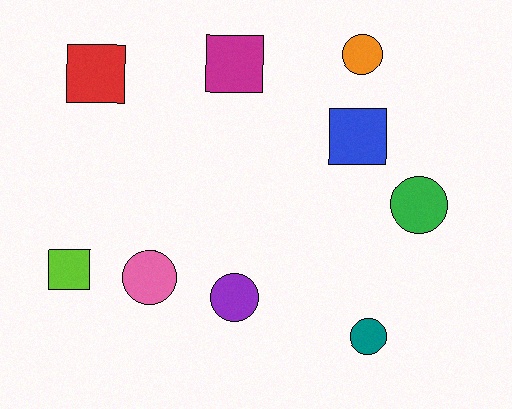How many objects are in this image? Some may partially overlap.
There are 9 objects.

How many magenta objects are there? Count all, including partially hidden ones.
There is 1 magenta object.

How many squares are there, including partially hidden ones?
There are 4 squares.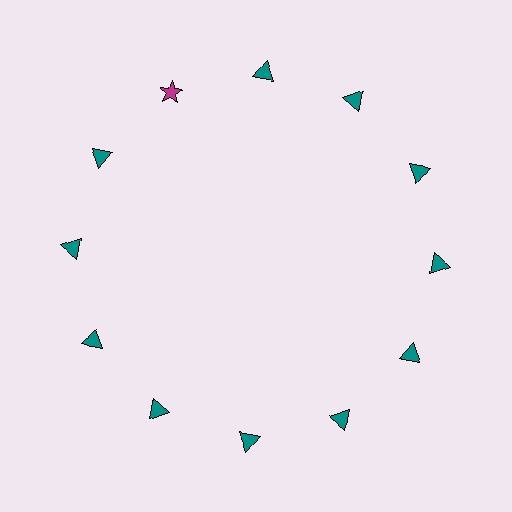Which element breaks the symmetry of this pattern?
The magenta star at roughly the 11 o'clock position breaks the symmetry. All other shapes are teal triangles.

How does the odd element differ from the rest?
It differs in both color (magenta instead of teal) and shape (star instead of triangle).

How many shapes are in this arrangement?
There are 12 shapes arranged in a ring pattern.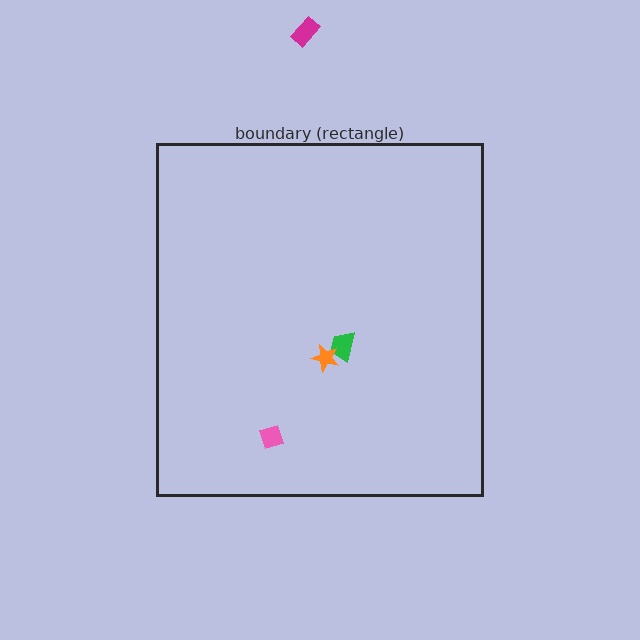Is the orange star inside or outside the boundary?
Inside.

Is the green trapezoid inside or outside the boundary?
Inside.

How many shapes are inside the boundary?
3 inside, 1 outside.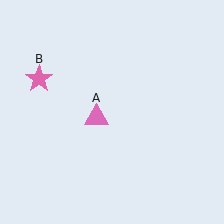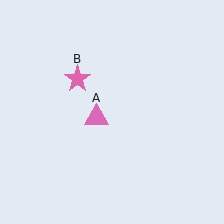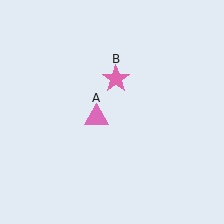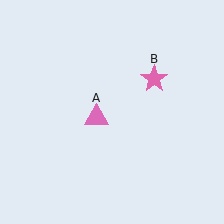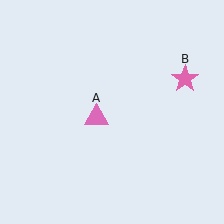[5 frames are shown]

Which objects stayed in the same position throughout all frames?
Pink triangle (object A) remained stationary.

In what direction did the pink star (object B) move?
The pink star (object B) moved right.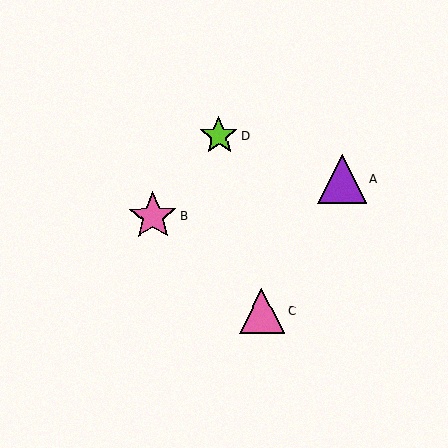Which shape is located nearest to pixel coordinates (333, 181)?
The purple triangle (labeled A) at (342, 179) is nearest to that location.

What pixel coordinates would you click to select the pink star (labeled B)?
Click at (153, 217) to select the pink star B.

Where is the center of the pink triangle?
The center of the pink triangle is at (262, 311).